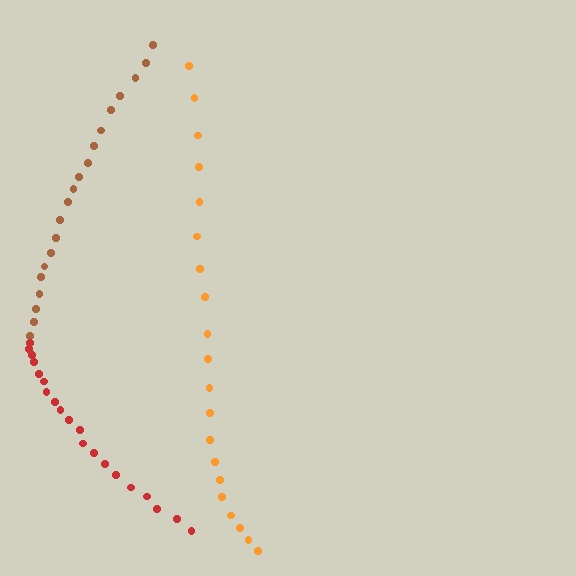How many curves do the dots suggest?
There are 3 distinct paths.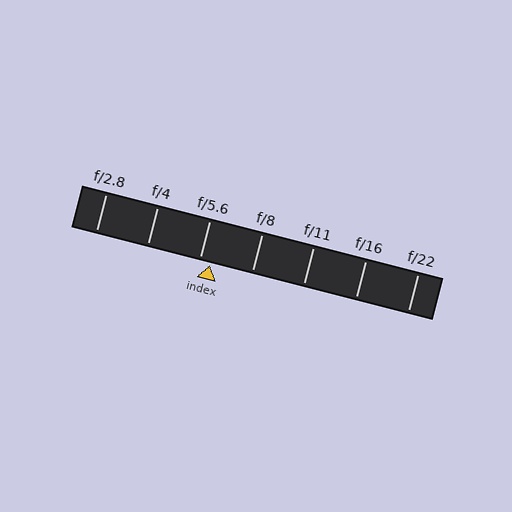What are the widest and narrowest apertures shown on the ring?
The widest aperture shown is f/2.8 and the narrowest is f/22.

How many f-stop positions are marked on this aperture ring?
There are 7 f-stop positions marked.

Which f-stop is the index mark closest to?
The index mark is closest to f/5.6.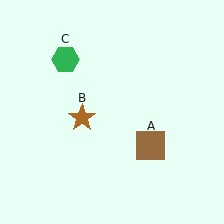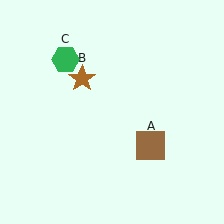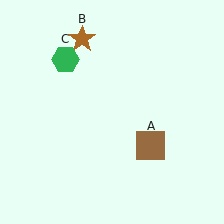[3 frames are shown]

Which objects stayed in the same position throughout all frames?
Brown square (object A) and green hexagon (object C) remained stationary.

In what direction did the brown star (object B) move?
The brown star (object B) moved up.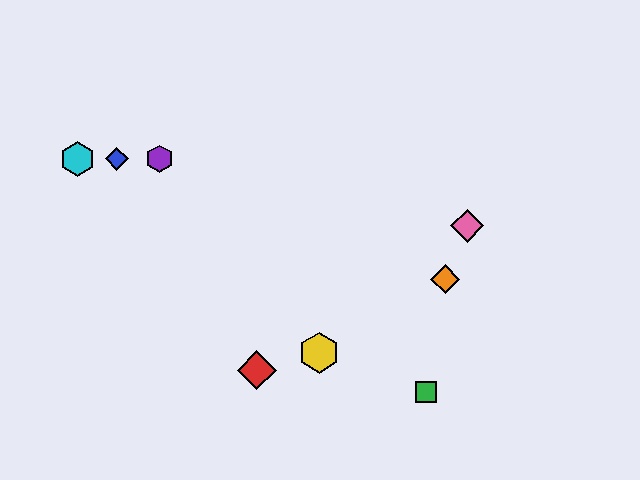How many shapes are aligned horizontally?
3 shapes (the blue diamond, the purple hexagon, the cyan hexagon) are aligned horizontally.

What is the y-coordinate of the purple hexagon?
The purple hexagon is at y≈159.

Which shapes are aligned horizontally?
The blue diamond, the purple hexagon, the cyan hexagon are aligned horizontally.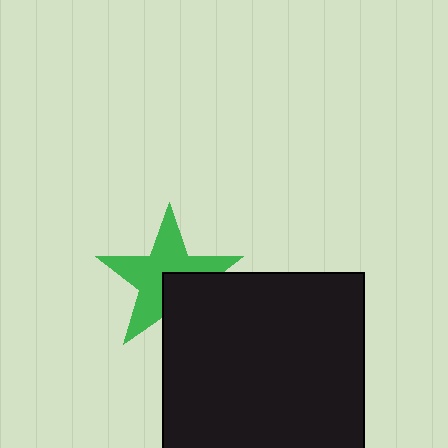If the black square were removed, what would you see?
You would see the complete green star.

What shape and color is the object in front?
The object in front is a black square.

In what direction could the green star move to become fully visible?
The green star could move toward the upper-left. That would shift it out from behind the black square entirely.